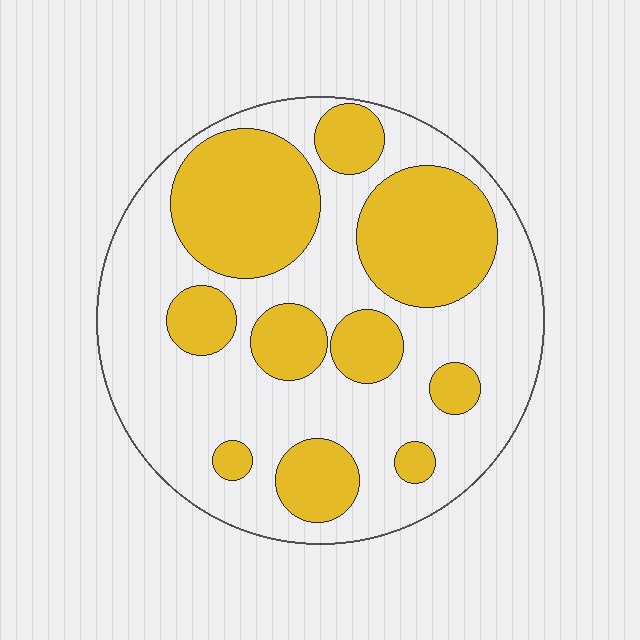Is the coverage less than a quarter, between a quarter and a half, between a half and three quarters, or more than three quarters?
Between a quarter and a half.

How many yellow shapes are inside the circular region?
10.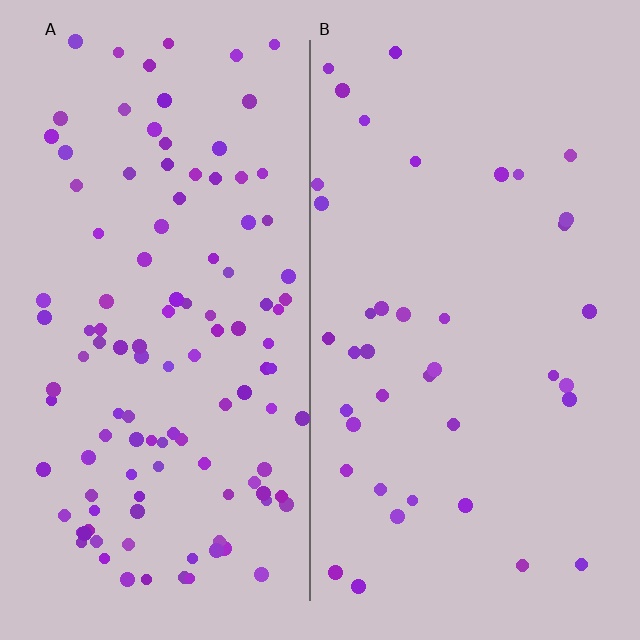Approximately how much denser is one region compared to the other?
Approximately 2.9× — region A over region B.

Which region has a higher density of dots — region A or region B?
A (the left).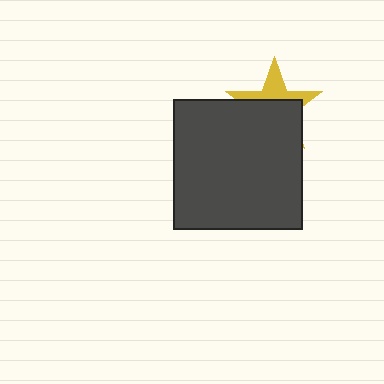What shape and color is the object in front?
The object in front is a dark gray square.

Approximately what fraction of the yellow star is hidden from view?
Roughly 62% of the yellow star is hidden behind the dark gray square.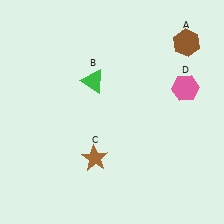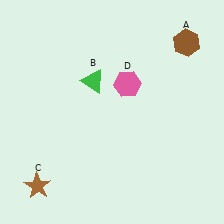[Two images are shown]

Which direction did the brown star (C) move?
The brown star (C) moved left.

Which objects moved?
The objects that moved are: the brown star (C), the pink hexagon (D).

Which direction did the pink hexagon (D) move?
The pink hexagon (D) moved left.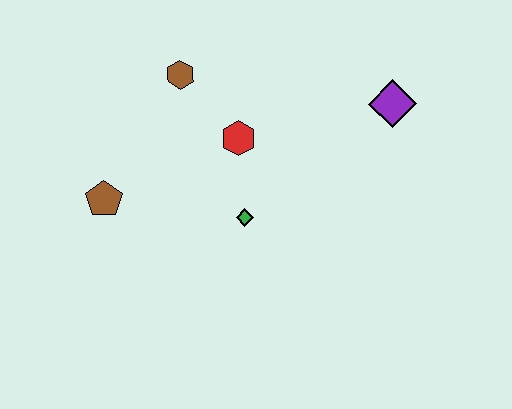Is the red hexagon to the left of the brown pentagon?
No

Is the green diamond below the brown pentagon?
Yes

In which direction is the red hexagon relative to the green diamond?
The red hexagon is above the green diamond.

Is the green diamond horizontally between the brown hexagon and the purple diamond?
Yes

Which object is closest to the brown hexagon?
The red hexagon is closest to the brown hexagon.